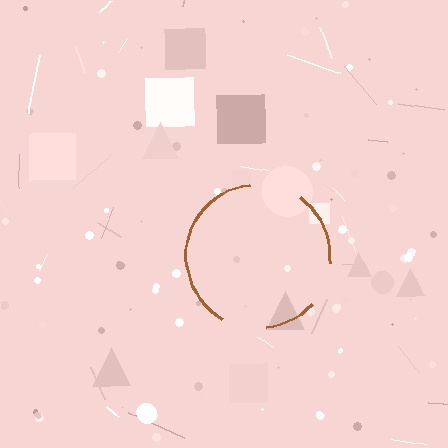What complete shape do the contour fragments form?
The contour fragments form a circle.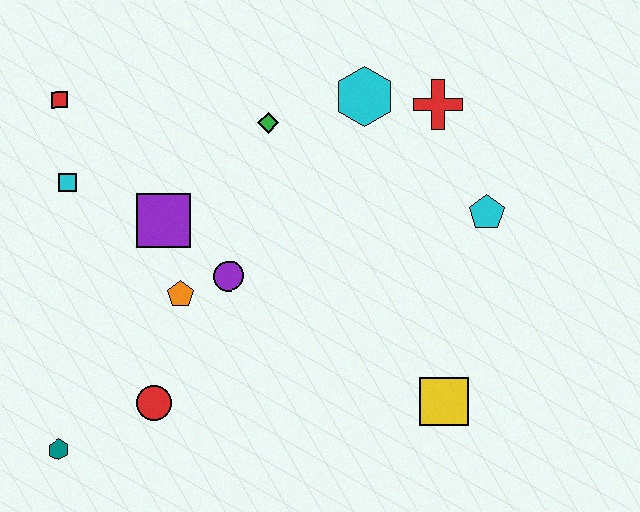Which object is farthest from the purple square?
The yellow square is farthest from the purple square.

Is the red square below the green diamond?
No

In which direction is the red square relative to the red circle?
The red square is above the red circle.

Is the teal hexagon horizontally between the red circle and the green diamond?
No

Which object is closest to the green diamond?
The cyan hexagon is closest to the green diamond.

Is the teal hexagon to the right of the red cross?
No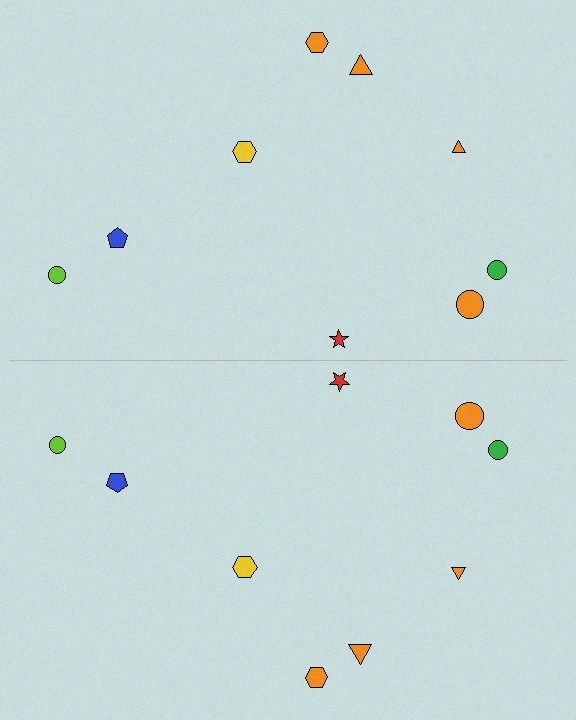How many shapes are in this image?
There are 18 shapes in this image.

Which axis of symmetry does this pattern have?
The pattern has a horizontal axis of symmetry running through the center of the image.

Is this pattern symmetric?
Yes, this pattern has bilateral (reflection) symmetry.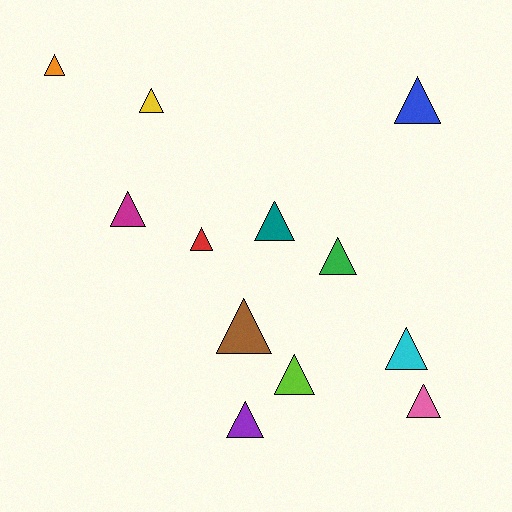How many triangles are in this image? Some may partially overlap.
There are 12 triangles.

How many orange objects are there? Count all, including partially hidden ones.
There is 1 orange object.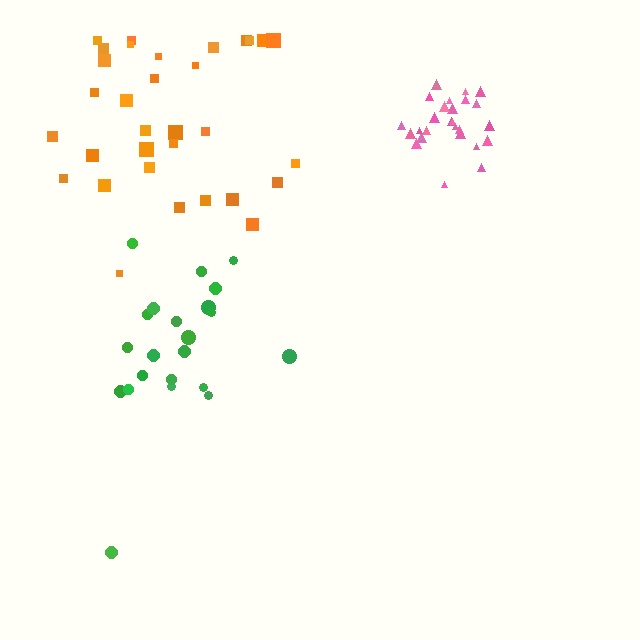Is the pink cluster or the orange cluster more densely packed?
Pink.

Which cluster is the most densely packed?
Pink.